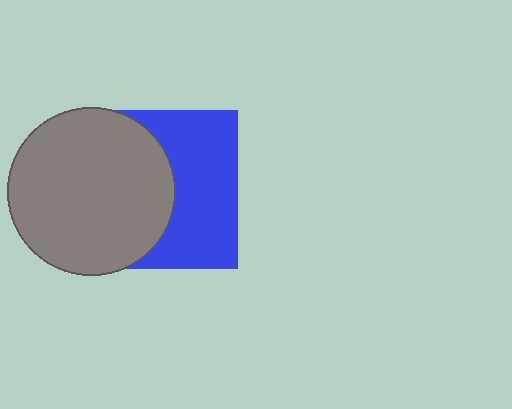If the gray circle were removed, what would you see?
You would see the complete blue square.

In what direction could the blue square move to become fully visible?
The blue square could move right. That would shift it out from behind the gray circle entirely.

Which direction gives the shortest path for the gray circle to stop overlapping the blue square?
Moving left gives the shortest separation.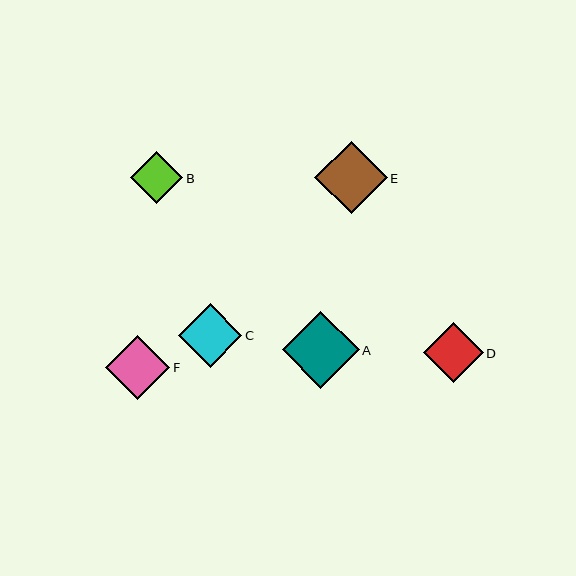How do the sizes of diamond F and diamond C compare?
Diamond F and diamond C are approximately the same size.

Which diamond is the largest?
Diamond A is the largest with a size of approximately 77 pixels.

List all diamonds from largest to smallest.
From largest to smallest: A, E, F, C, D, B.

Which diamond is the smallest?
Diamond B is the smallest with a size of approximately 52 pixels.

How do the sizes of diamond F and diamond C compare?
Diamond F and diamond C are approximately the same size.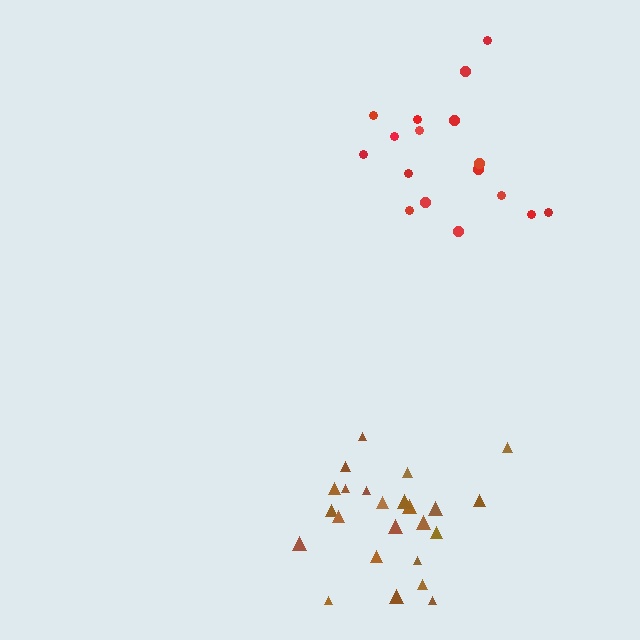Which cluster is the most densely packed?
Brown.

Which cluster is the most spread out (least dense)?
Red.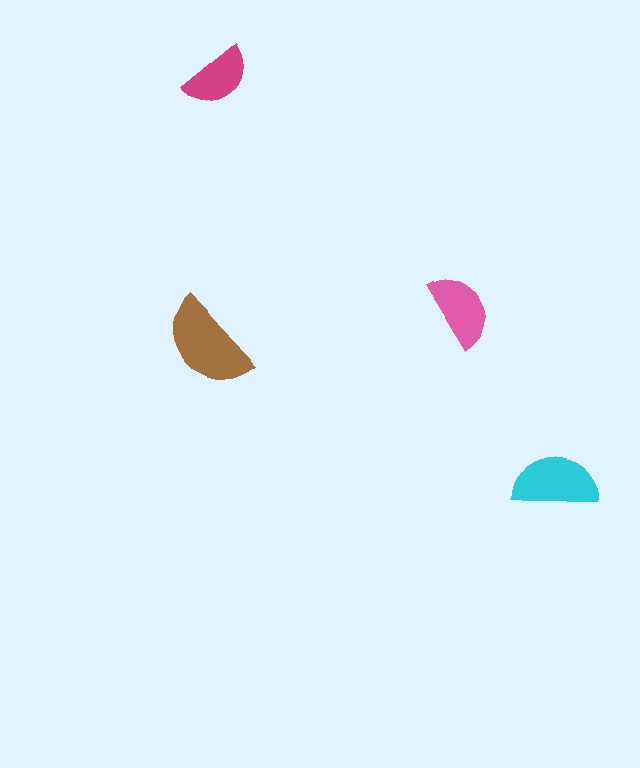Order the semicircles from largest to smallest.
the brown one, the cyan one, the pink one, the magenta one.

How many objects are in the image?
There are 4 objects in the image.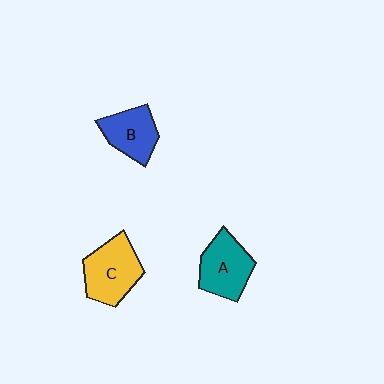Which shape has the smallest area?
Shape B (blue).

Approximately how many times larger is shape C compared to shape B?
Approximately 1.3 times.